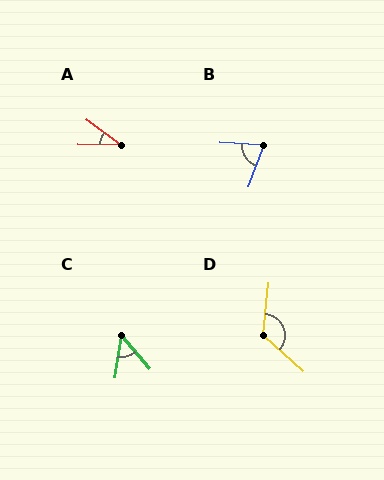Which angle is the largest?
D, at approximately 126 degrees.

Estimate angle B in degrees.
Approximately 72 degrees.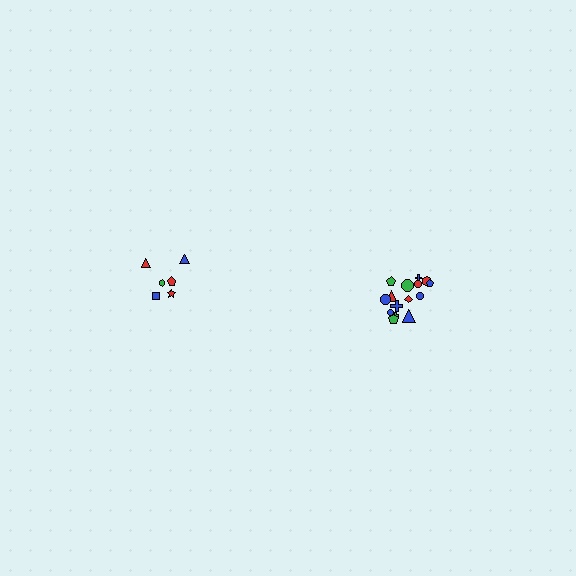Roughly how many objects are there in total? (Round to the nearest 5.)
Roughly 20 objects in total.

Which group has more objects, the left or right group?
The right group.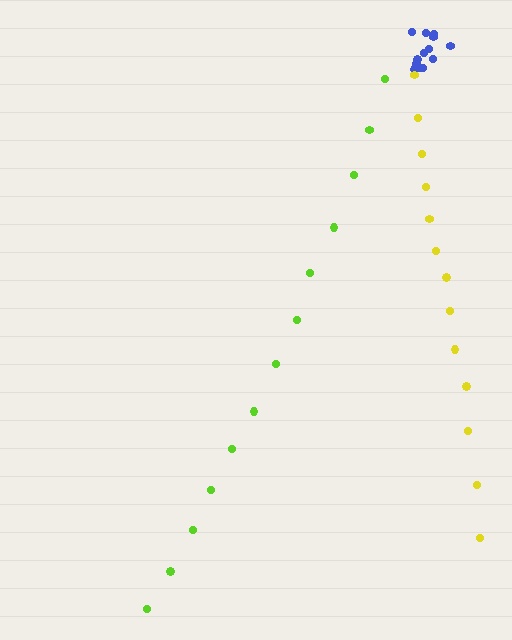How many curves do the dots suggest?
There are 3 distinct paths.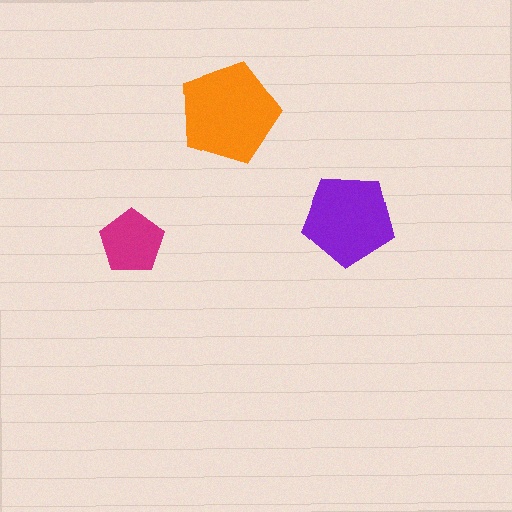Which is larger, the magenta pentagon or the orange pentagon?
The orange one.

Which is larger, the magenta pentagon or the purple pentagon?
The purple one.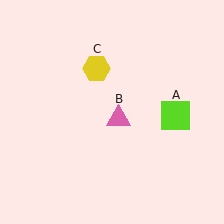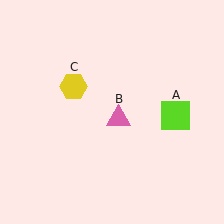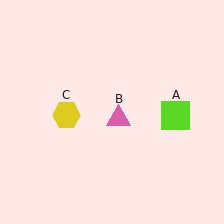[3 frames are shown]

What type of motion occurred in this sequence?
The yellow hexagon (object C) rotated counterclockwise around the center of the scene.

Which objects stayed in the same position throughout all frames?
Lime square (object A) and pink triangle (object B) remained stationary.